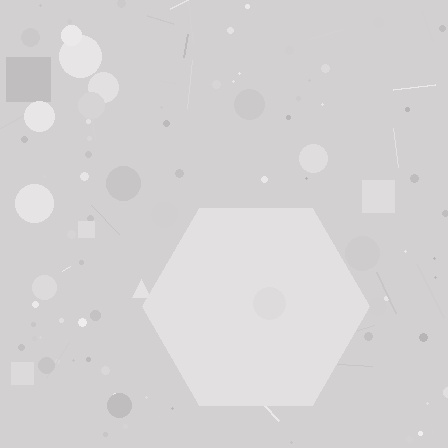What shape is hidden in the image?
A hexagon is hidden in the image.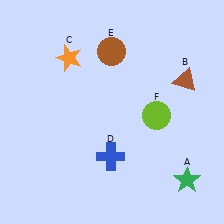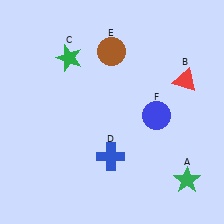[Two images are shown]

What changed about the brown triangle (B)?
In Image 1, B is brown. In Image 2, it changed to red.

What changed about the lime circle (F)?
In Image 1, F is lime. In Image 2, it changed to blue.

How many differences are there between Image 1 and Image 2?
There are 3 differences between the two images.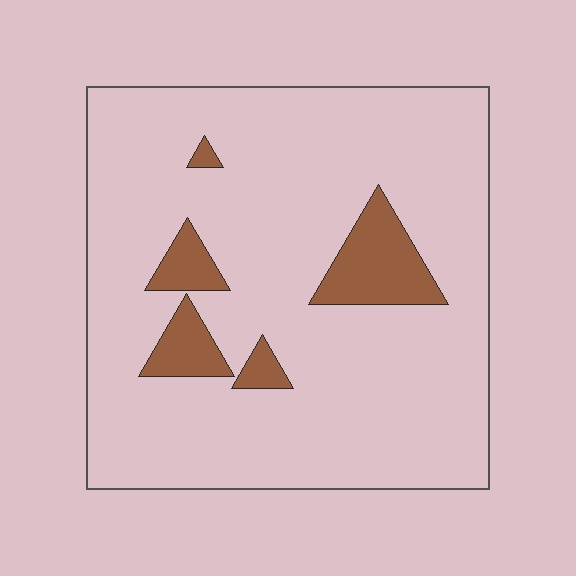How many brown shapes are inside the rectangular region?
5.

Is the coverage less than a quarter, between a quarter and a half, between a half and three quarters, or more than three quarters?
Less than a quarter.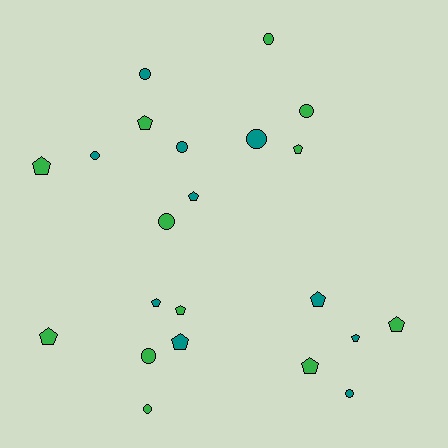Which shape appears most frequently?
Pentagon, with 12 objects.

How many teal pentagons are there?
There are 5 teal pentagons.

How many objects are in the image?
There are 22 objects.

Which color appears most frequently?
Green, with 12 objects.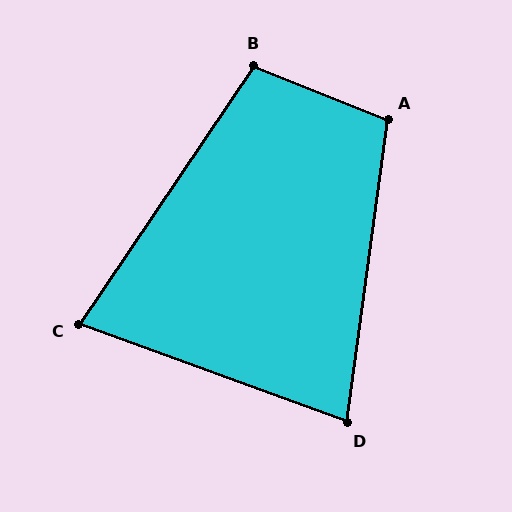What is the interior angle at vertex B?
Approximately 102 degrees (obtuse).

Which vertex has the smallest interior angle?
C, at approximately 76 degrees.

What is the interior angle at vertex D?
Approximately 78 degrees (acute).